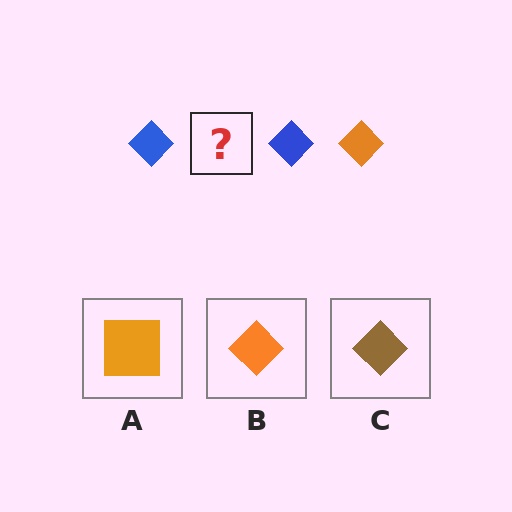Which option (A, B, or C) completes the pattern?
B.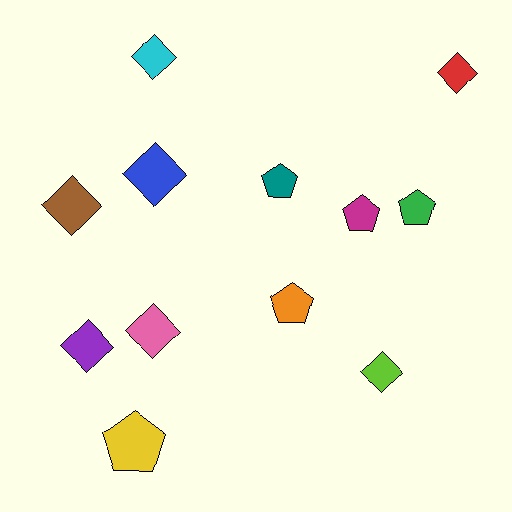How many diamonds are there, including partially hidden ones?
There are 7 diamonds.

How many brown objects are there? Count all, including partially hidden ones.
There is 1 brown object.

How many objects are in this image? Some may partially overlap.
There are 12 objects.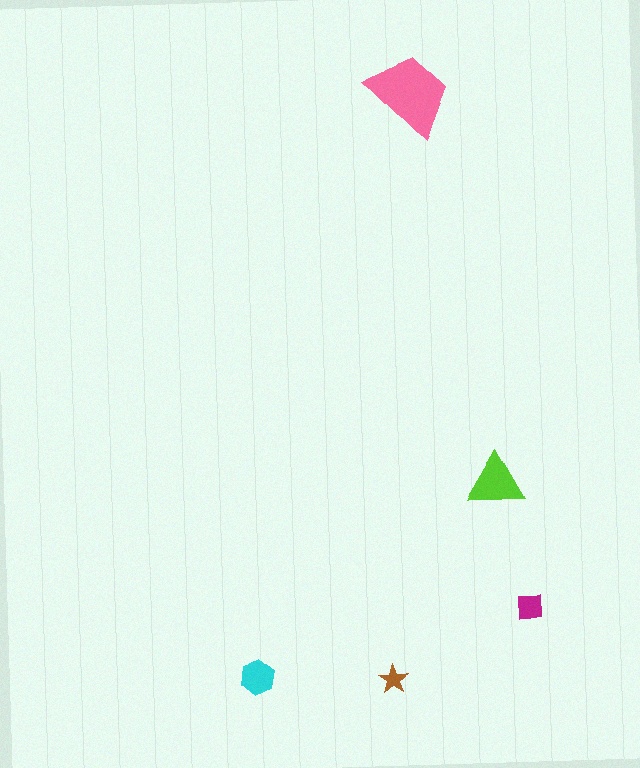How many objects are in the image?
There are 5 objects in the image.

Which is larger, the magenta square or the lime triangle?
The lime triangle.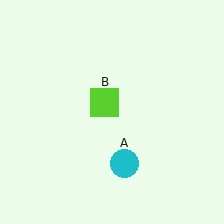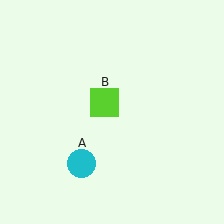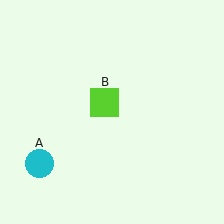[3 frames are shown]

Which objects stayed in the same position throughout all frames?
Lime square (object B) remained stationary.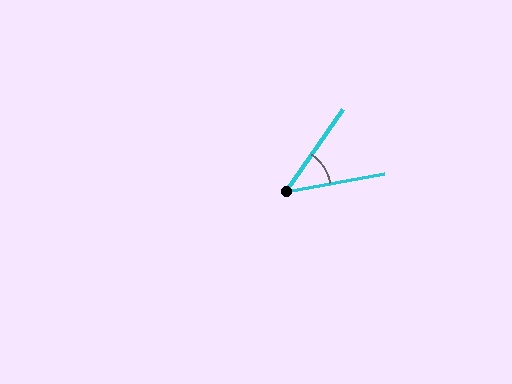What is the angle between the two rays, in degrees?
Approximately 45 degrees.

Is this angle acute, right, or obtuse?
It is acute.